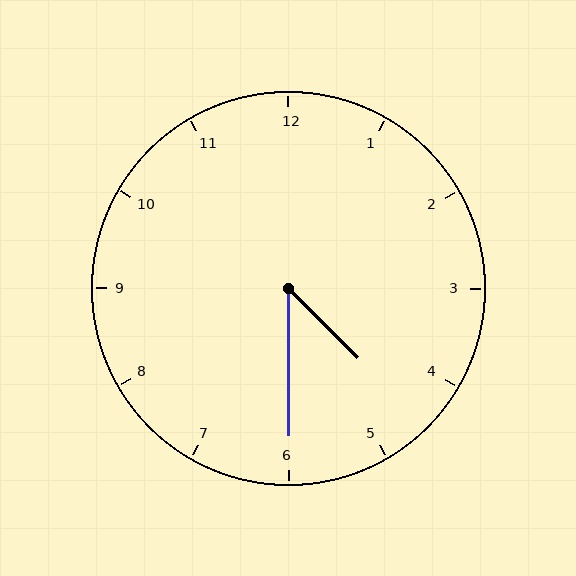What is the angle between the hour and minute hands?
Approximately 45 degrees.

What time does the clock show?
4:30.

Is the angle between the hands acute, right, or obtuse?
It is acute.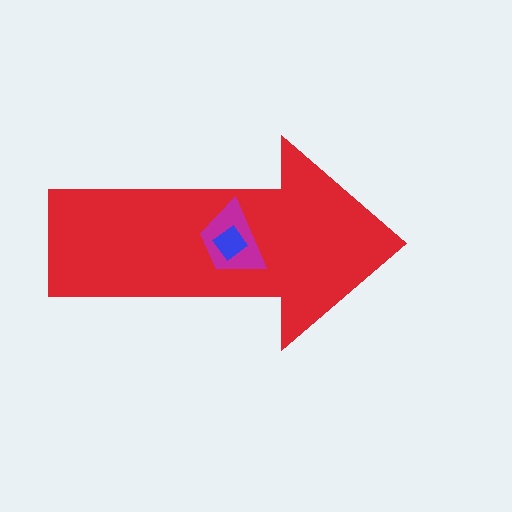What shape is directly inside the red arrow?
The magenta trapezoid.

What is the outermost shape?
The red arrow.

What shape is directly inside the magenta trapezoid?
The blue diamond.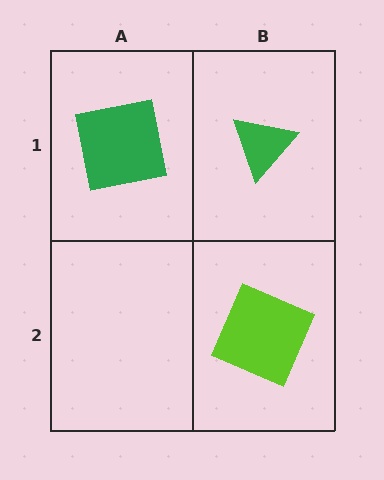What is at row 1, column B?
A green triangle.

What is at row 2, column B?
A lime square.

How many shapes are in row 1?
2 shapes.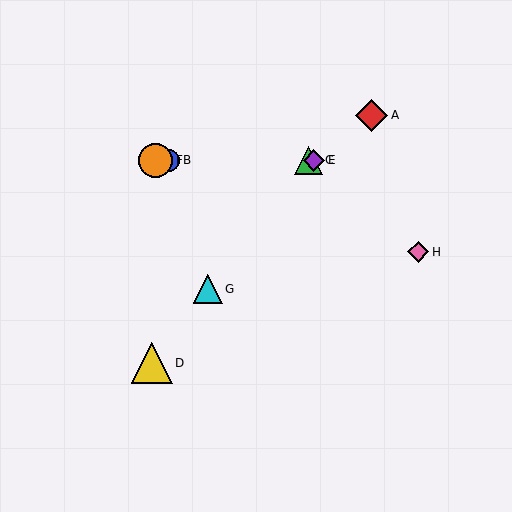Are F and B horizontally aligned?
Yes, both are at y≈160.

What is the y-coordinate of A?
Object A is at y≈115.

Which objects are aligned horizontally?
Objects B, C, E, F are aligned horizontally.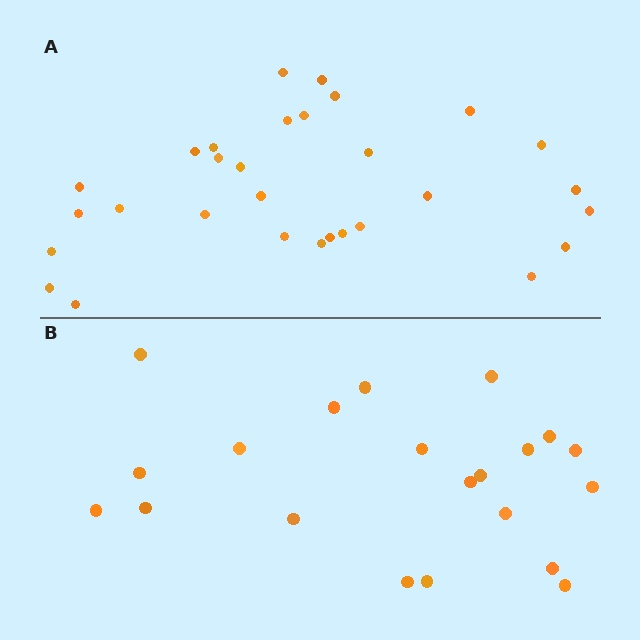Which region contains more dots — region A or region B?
Region A (the top region) has more dots.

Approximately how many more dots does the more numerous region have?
Region A has roughly 8 or so more dots than region B.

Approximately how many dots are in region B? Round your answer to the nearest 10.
About 20 dots. (The exact count is 21, which rounds to 20.)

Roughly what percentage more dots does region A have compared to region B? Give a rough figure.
About 45% more.